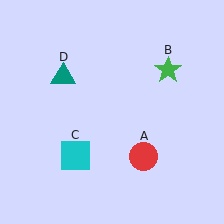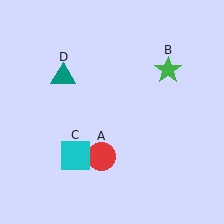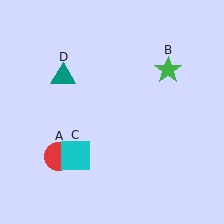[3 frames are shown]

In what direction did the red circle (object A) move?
The red circle (object A) moved left.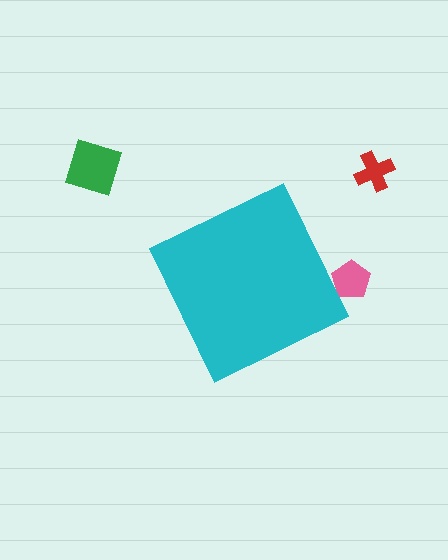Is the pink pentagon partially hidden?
Yes, the pink pentagon is partially hidden behind the cyan diamond.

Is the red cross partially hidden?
No, the red cross is fully visible.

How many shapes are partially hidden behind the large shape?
1 shape is partially hidden.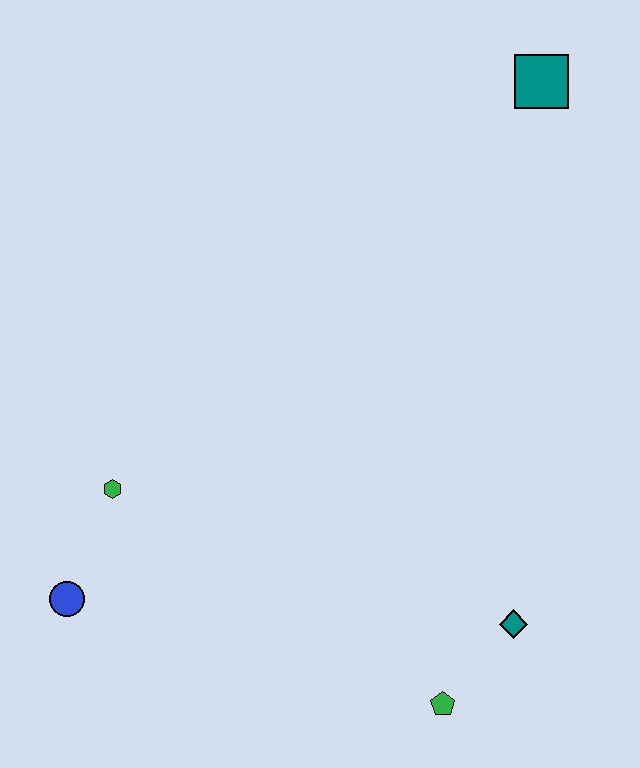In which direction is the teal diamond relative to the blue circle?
The teal diamond is to the right of the blue circle.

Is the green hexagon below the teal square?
Yes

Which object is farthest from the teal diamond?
The teal square is farthest from the teal diamond.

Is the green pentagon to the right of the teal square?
No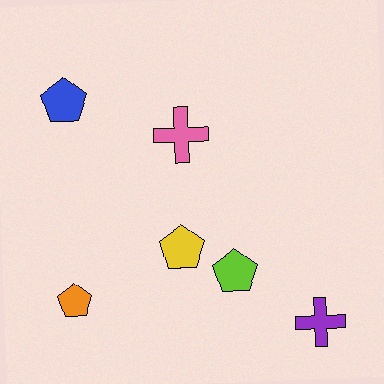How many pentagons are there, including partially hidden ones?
There are 4 pentagons.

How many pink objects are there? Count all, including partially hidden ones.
There is 1 pink object.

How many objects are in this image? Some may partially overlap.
There are 6 objects.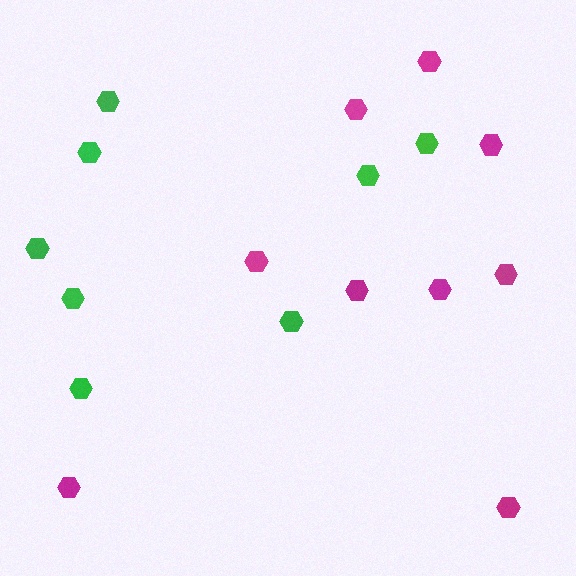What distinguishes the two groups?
There are 2 groups: one group of magenta hexagons (9) and one group of green hexagons (8).